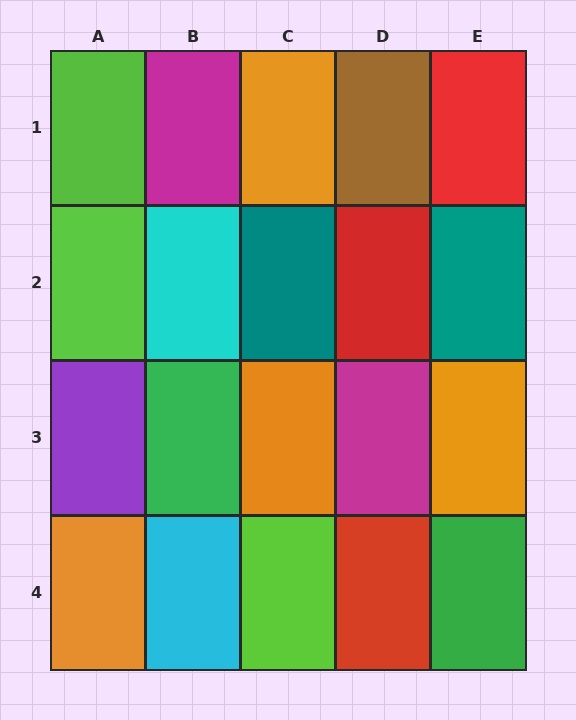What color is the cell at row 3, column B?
Green.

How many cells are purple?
1 cell is purple.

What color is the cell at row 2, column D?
Red.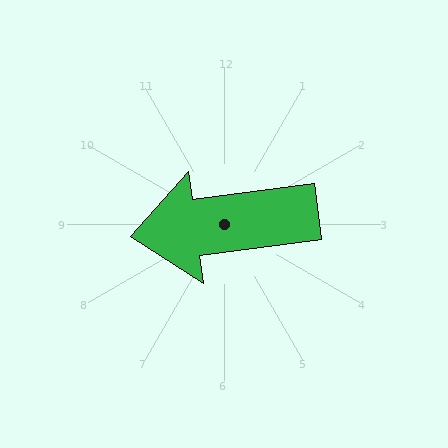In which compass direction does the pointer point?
West.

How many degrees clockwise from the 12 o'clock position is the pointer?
Approximately 263 degrees.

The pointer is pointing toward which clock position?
Roughly 9 o'clock.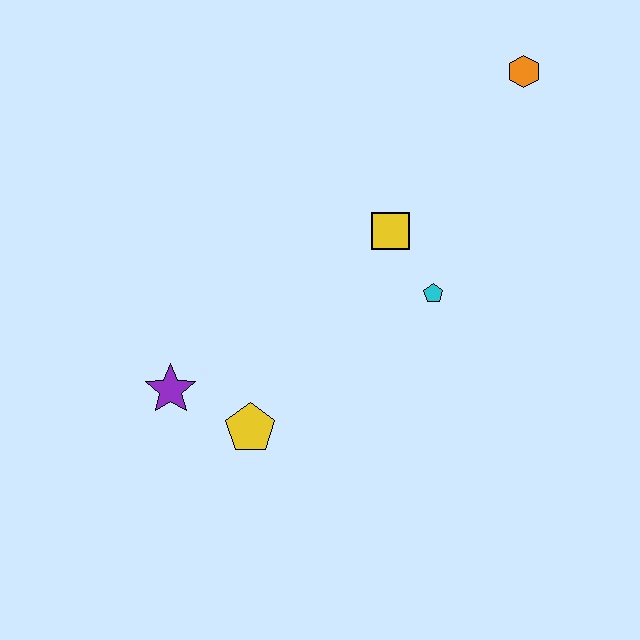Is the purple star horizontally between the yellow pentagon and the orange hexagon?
No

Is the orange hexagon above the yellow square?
Yes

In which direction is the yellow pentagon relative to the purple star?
The yellow pentagon is to the right of the purple star.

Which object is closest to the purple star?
The yellow pentagon is closest to the purple star.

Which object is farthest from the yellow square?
The purple star is farthest from the yellow square.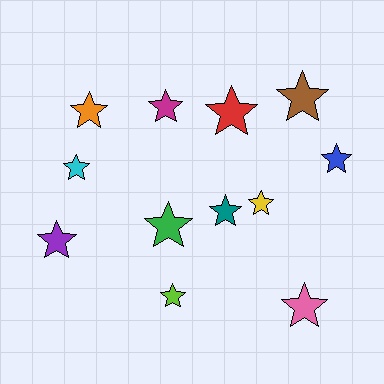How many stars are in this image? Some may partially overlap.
There are 12 stars.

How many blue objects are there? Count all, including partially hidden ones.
There is 1 blue object.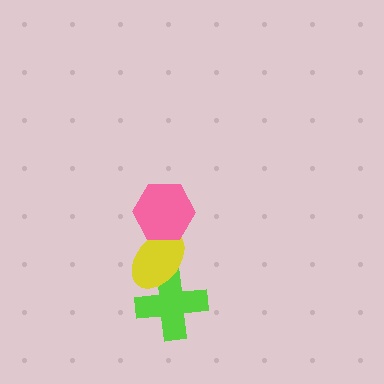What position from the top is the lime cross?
The lime cross is 3rd from the top.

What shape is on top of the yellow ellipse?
The pink hexagon is on top of the yellow ellipse.